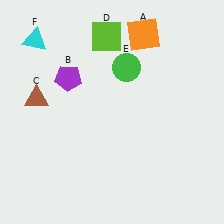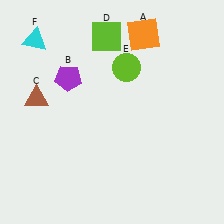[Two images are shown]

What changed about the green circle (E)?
In Image 1, E is green. In Image 2, it changed to lime.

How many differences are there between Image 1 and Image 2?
There is 1 difference between the two images.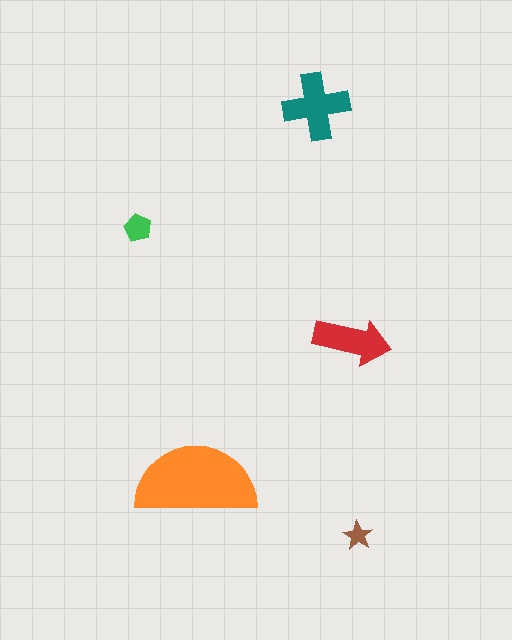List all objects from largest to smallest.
The orange semicircle, the teal cross, the red arrow, the green pentagon, the brown star.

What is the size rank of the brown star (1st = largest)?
5th.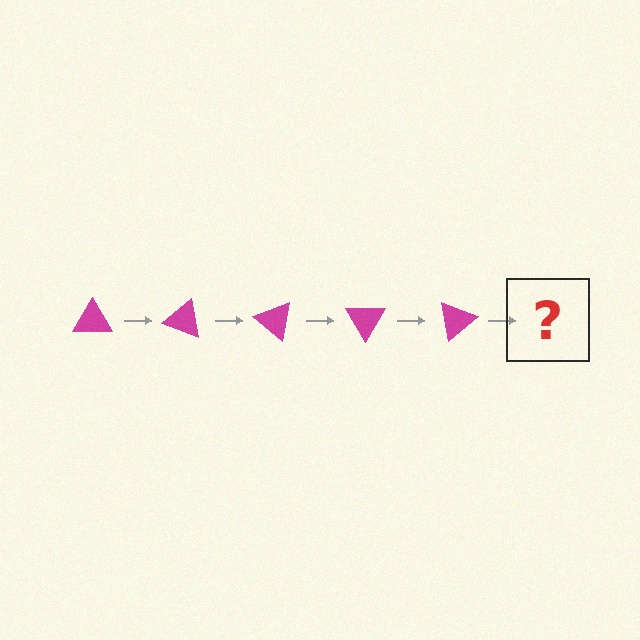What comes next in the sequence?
The next element should be a magenta triangle rotated 100 degrees.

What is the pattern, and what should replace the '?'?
The pattern is that the triangle rotates 20 degrees each step. The '?' should be a magenta triangle rotated 100 degrees.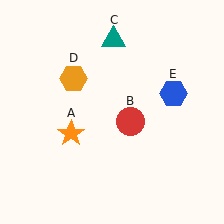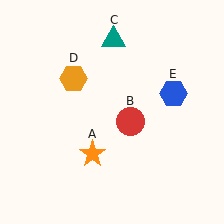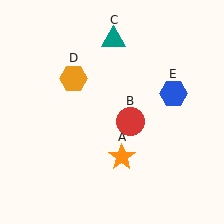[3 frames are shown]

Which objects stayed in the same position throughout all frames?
Red circle (object B) and teal triangle (object C) and orange hexagon (object D) and blue hexagon (object E) remained stationary.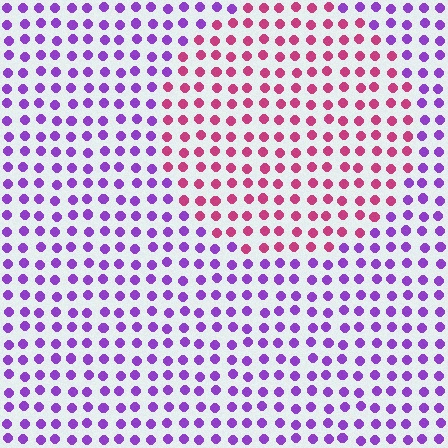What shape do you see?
I see a circle.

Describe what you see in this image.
The image is filled with small purple elements in a uniform arrangement. A circle-shaped region is visible where the elements are tinted to a slightly different hue, forming a subtle color boundary.